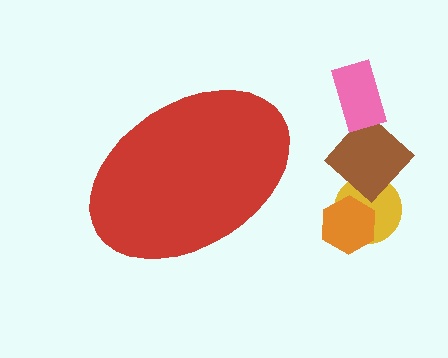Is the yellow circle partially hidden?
No, the yellow circle is fully visible.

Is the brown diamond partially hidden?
No, the brown diamond is fully visible.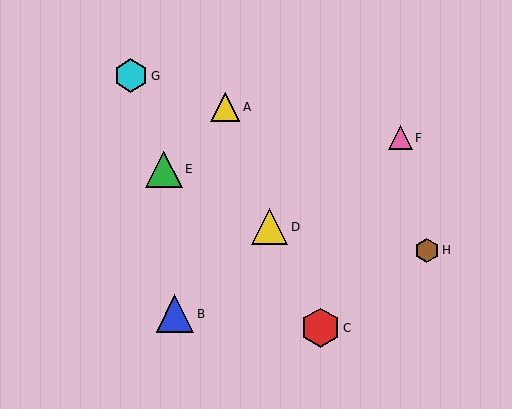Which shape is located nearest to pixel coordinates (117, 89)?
The cyan hexagon (labeled G) at (131, 76) is nearest to that location.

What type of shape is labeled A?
Shape A is a yellow triangle.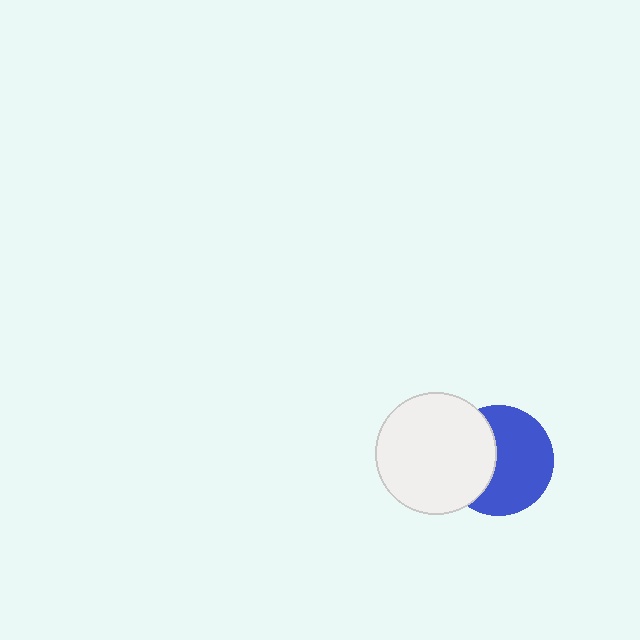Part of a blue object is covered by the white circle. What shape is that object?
It is a circle.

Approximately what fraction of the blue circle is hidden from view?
Roughly 39% of the blue circle is hidden behind the white circle.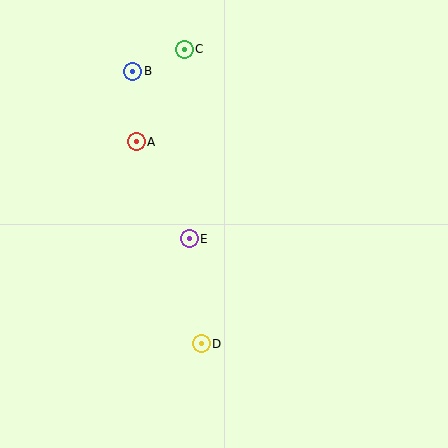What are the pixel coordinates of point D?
Point D is at (201, 344).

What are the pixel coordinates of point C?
Point C is at (184, 49).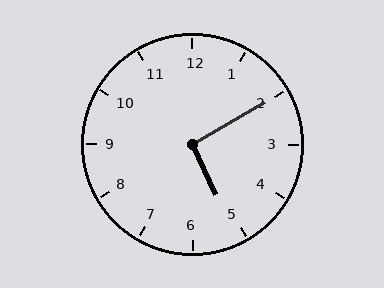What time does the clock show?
5:10.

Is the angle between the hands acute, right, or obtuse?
It is right.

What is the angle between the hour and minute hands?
Approximately 95 degrees.